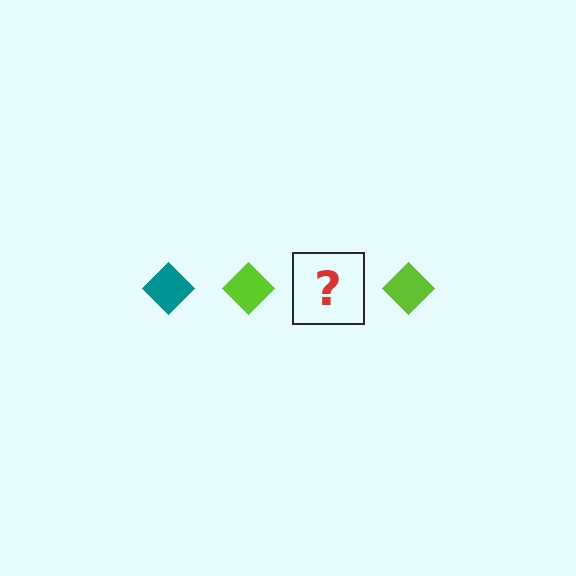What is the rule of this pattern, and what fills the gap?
The rule is that the pattern cycles through teal, lime diamonds. The gap should be filled with a teal diamond.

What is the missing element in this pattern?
The missing element is a teal diamond.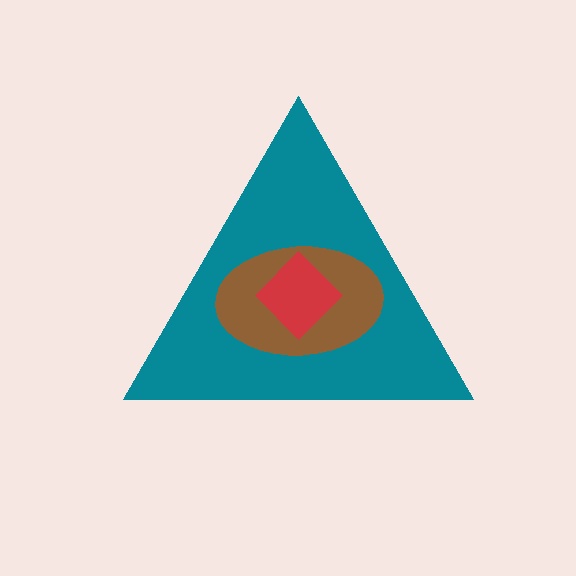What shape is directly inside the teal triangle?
The brown ellipse.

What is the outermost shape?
The teal triangle.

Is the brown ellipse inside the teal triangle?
Yes.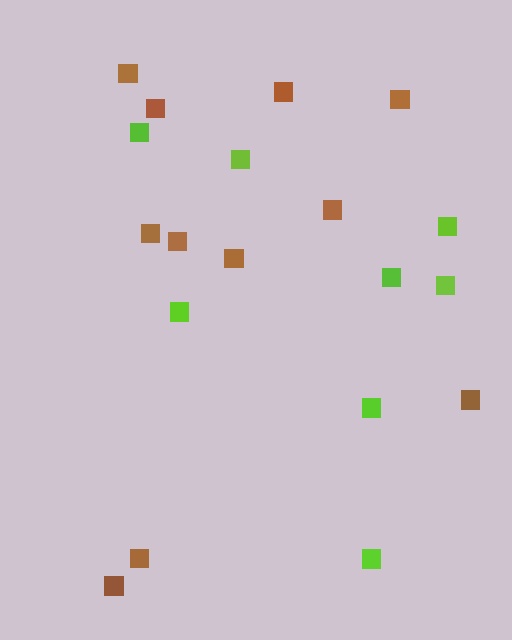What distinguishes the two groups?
There are 2 groups: one group of brown squares (11) and one group of lime squares (8).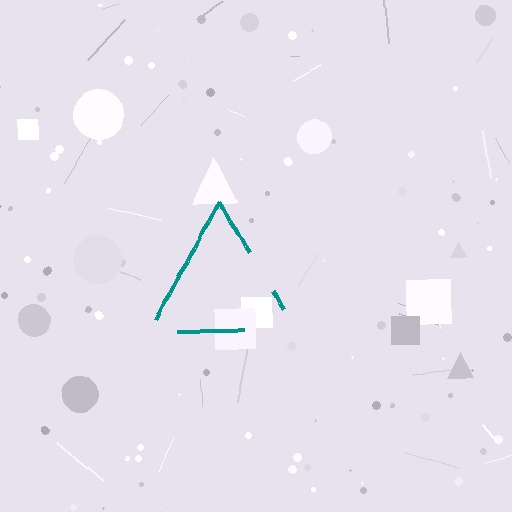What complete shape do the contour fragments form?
The contour fragments form a triangle.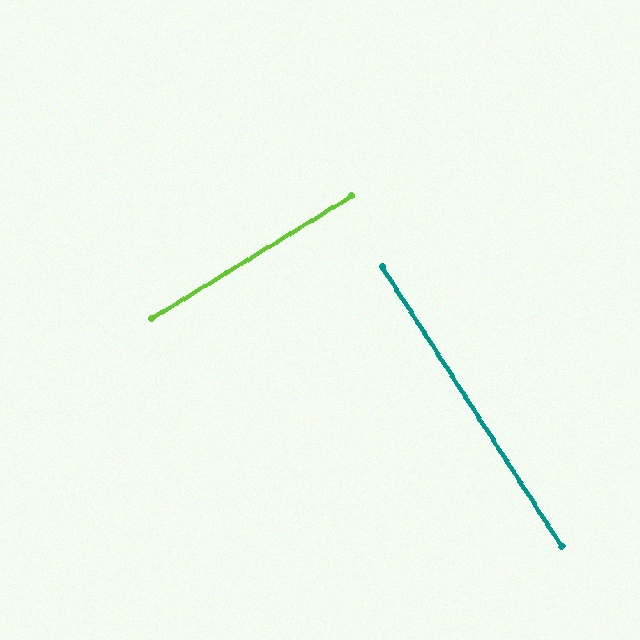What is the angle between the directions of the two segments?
Approximately 89 degrees.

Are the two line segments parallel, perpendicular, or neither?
Perpendicular — they meet at approximately 89°.